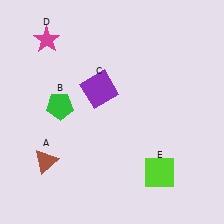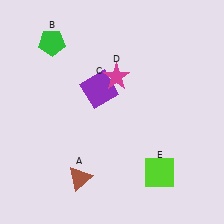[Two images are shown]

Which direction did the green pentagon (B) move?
The green pentagon (B) moved up.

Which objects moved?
The objects that moved are: the brown triangle (A), the green pentagon (B), the magenta star (D).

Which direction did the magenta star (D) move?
The magenta star (D) moved right.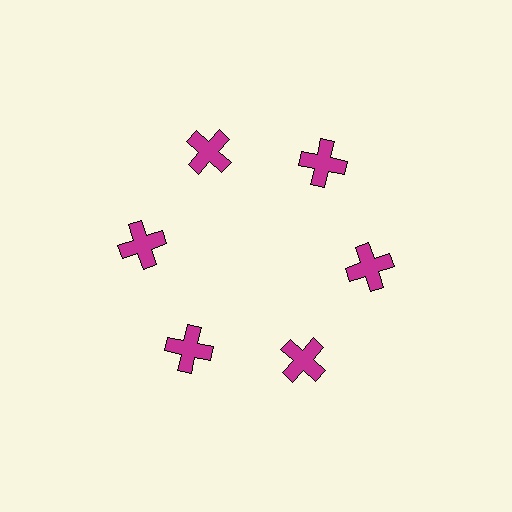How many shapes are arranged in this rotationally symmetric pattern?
There are 6 shapes, arranged in 6 groups of 1.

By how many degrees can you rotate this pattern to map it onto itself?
The pattern maps onto itself every 60 degrees of rotation.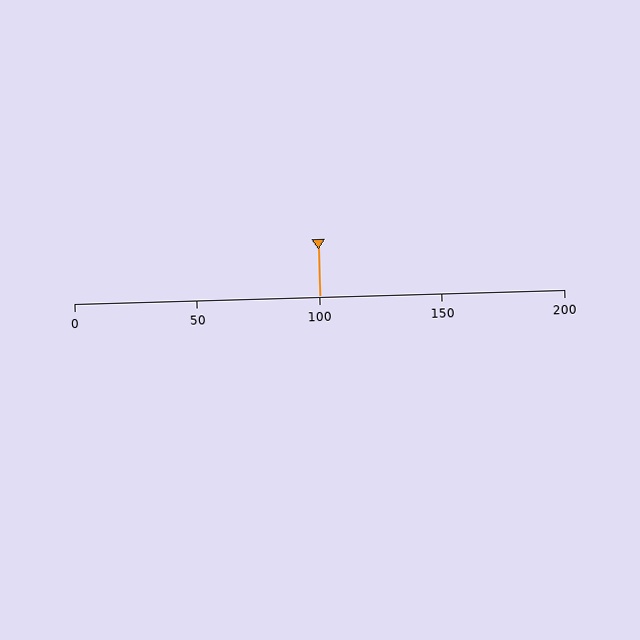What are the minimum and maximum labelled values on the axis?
The axis runs from 0 to 200.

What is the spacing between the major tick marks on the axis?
The major ticks are spaced 50 apart.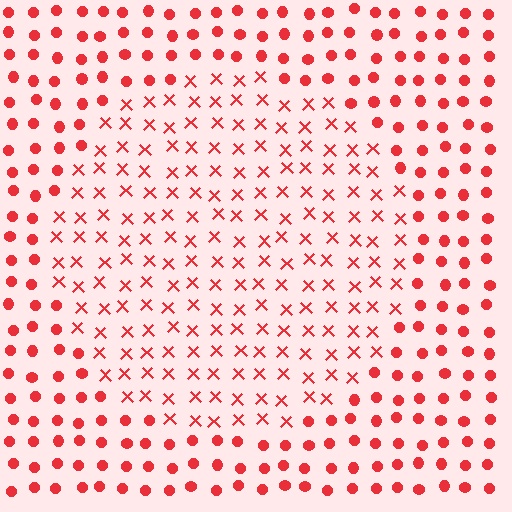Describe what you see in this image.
The image is filled with small red elements arranged in a uniform grid. A circle-shaped region contains X marks, while the surrounding area contains circles. The boundary is defined purely by the change in element shape.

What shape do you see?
I see a circle.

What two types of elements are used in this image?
The image uses X marks inside the circle region and circles outside it.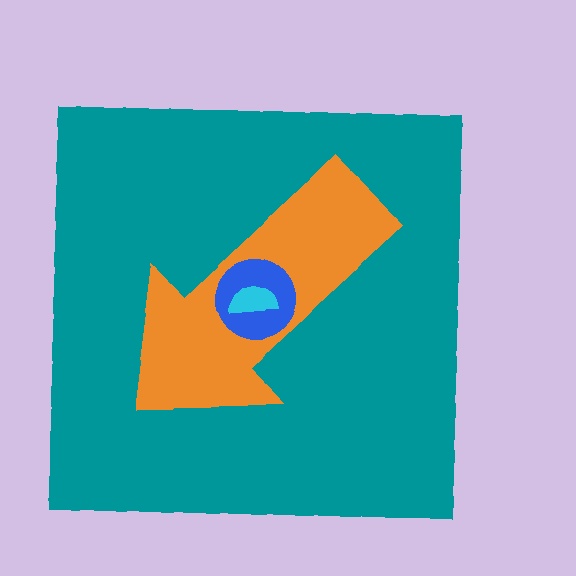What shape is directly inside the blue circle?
The cyan semicircle.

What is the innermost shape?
The cyan semicircle.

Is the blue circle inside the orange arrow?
Yes.